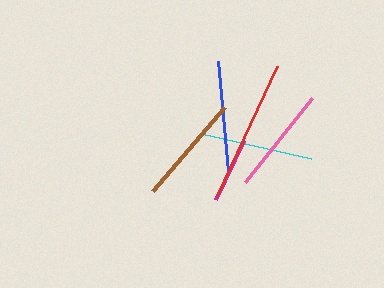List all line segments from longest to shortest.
From longest to shortest: red, cyan, brown, blue, pink, magenta.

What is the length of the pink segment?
The pink segment is approximately 108 pixels long.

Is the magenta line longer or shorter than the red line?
The red line is longer than the magenta line.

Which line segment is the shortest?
The magenta line is the shortest at approximately 65 pixels.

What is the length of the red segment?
The red segment is approximately 142 pixels long.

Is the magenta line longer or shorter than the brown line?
The brown line is longer than the magenta line.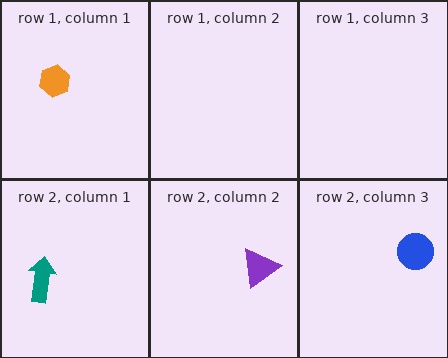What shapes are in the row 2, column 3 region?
The blue circle.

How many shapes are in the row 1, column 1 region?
1.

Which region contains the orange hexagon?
The row 1, column 1 region.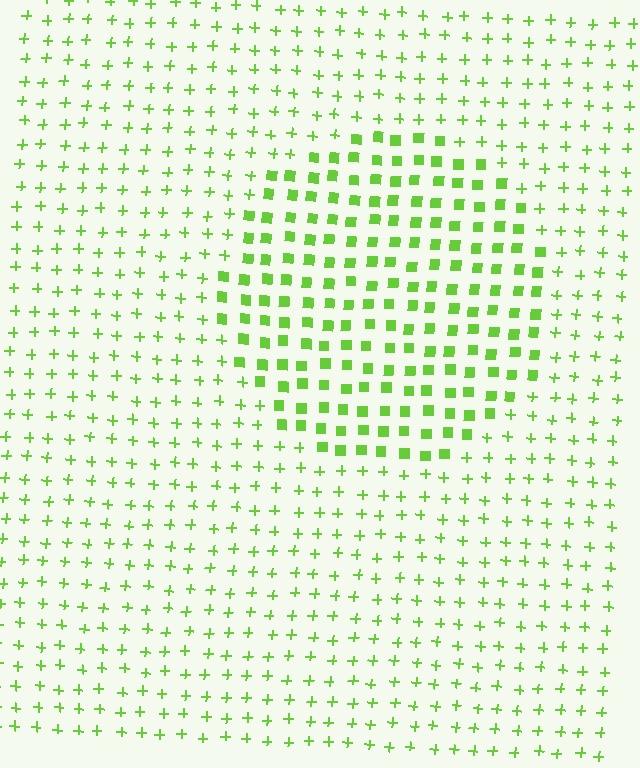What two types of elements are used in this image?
The image uses squares inside the circle region and plus signs outside it.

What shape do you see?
I see a circle.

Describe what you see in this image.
The image is filled with small lime elements arranged in a uniform grid. A circle-shaped region contains squares, while the surrounding area contains plus signs. The boundary is defined purely by the change in element shape.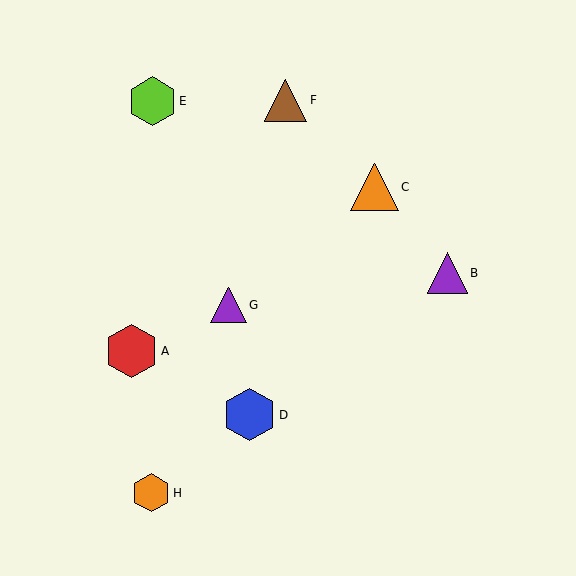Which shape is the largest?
The red hexagon (labeled A) is the largest.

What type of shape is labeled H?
Shape H is an orange hexagon.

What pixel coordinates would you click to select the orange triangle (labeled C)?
Click at (374, 187) to select the orange triangle C.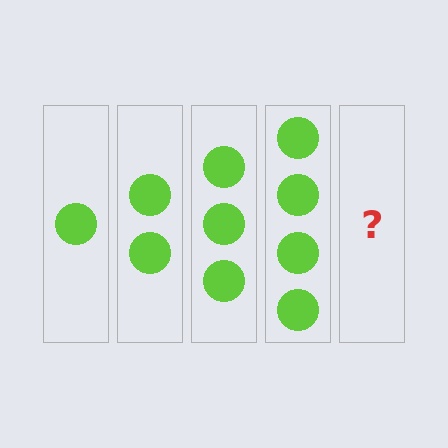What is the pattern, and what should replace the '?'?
The pattern is that each step adds one more circle. The '?' should be 5 circles.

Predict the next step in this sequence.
The next step is 5 circles.